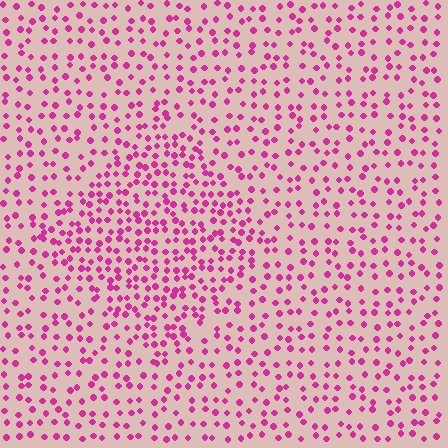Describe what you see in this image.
The image contains small magenta elements arranged at two different densities. A diamond-shaped region is visible where the elements are more densely packed than the surrounding area.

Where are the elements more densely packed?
The elements are more densely packed inside the diamond boundary.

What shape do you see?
I see a diamond.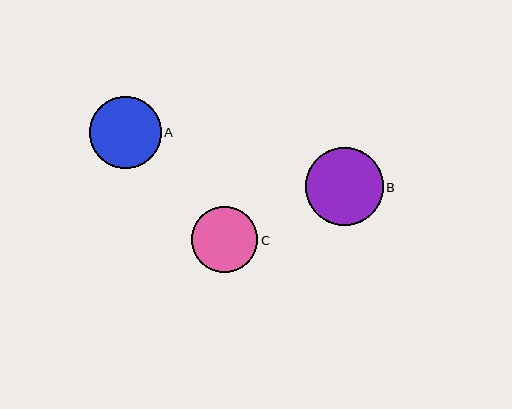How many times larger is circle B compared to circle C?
Circle B is approximately 1.2 times the size of circle C.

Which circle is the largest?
Circle B is the largest with a size of approximately 78 pixels.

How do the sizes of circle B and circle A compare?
Circle B and circle A are approximately the same size.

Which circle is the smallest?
Circle C is the smallest with a size of approximately 66 pixels.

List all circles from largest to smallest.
From largest to smallest: B, A, C.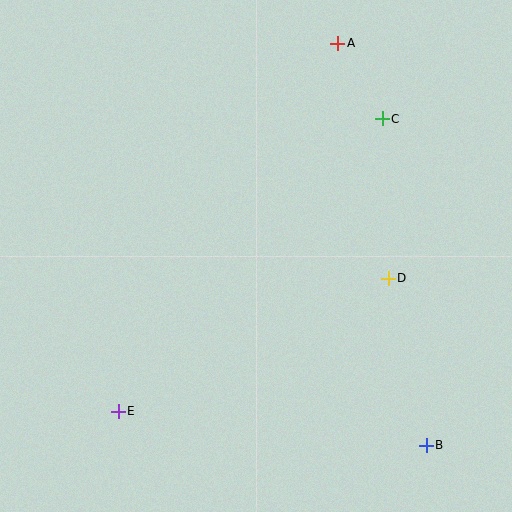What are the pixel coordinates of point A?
Point A is at (338, 43).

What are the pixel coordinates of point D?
Point D is at (388, 278).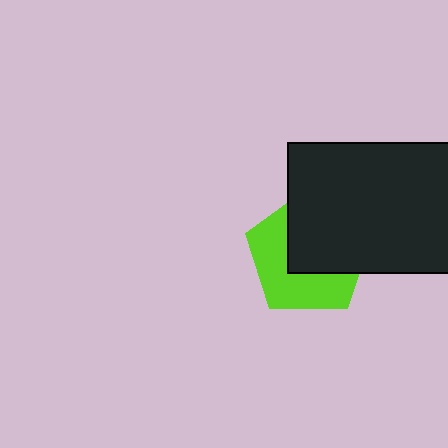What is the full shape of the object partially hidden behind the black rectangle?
The partially hidden object is a lime pentagon.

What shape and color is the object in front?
The object in front is a black rectangle.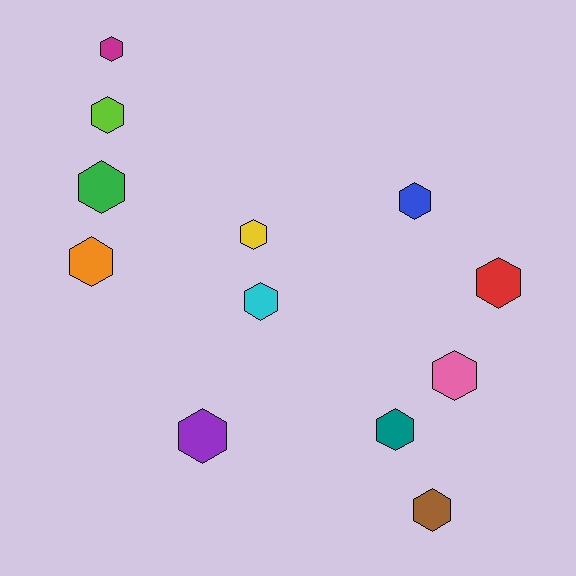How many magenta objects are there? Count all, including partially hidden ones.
There is 1 magenta object.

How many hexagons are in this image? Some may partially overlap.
There are 12 hexagons.